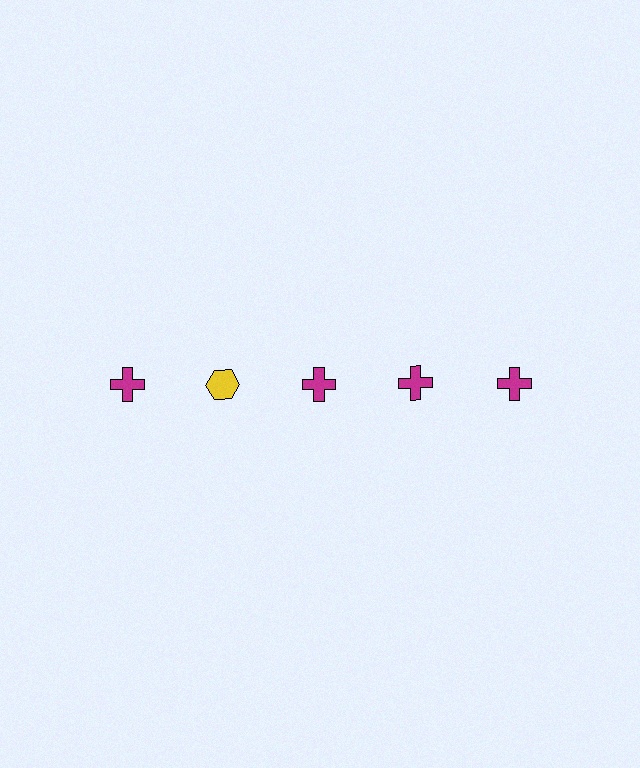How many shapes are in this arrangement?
There are 5 shapes arranged in a grid pattern.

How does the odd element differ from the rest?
It differs in both color (yellow instead of magenta) and shape (hexagon instead of cross).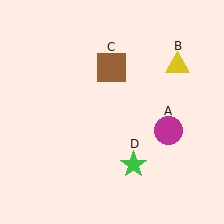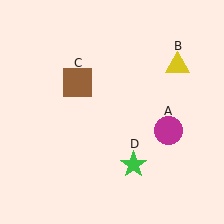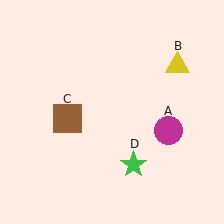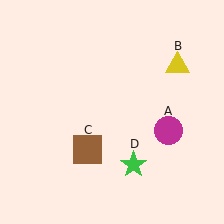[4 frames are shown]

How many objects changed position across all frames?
1 object changed position: brown square (object C).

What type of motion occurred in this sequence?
The brown square (object C) rotated counterclockwise around the center of the scene.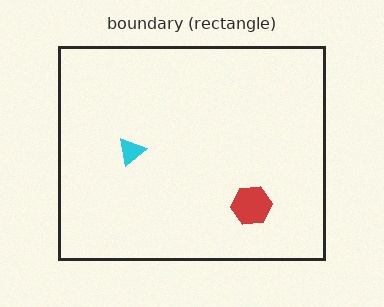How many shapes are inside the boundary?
2 inside, 0 outside.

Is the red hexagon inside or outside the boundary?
Inside.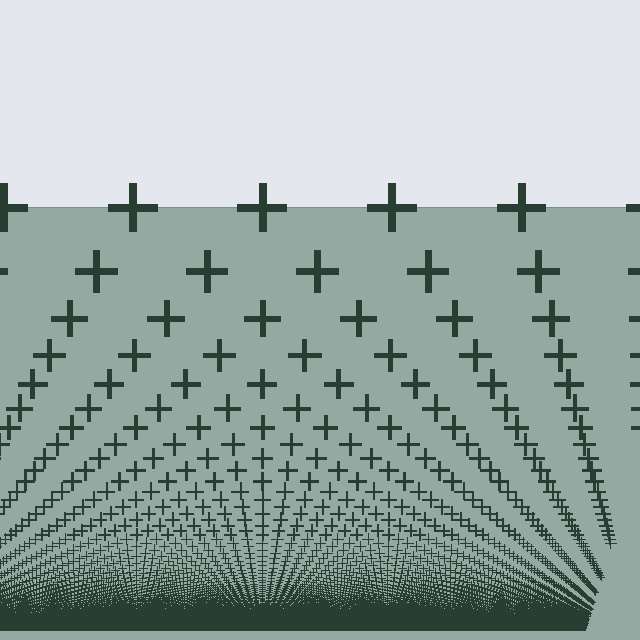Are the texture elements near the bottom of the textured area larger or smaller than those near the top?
Smaller. The gradient is inverted — elements near the bottom are smaller and denser.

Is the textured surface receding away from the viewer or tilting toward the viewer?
The surface appears to tilt toward the viewer. Texture elements get larger and sparser toward the top.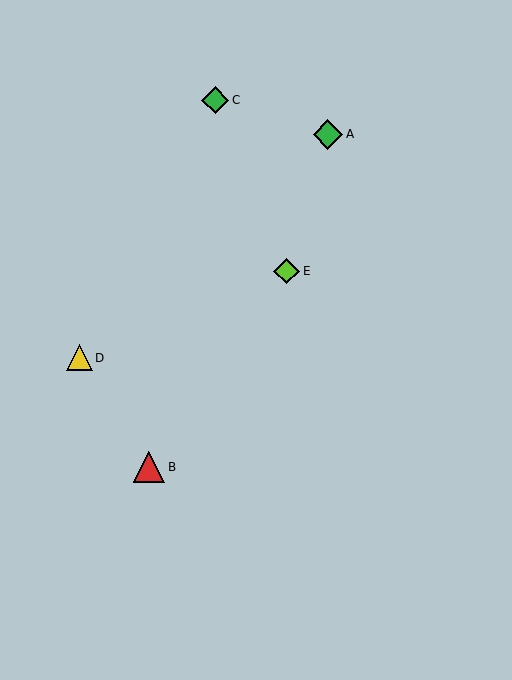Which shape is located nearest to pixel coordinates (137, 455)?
The red triangle (labeled B) at (149, 467) is nearest to that location.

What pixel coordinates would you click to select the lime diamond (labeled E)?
Click at (287, 271) to select the lime diamond E.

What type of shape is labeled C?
Shape C is a green diamond.